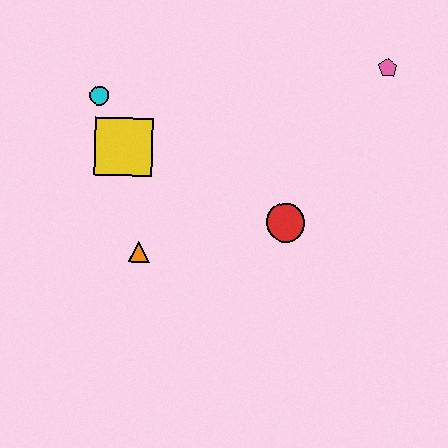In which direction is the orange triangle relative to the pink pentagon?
The orange triangle is to the left of the pink pentagon.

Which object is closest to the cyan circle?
The yellow square is closest to the cyan circle.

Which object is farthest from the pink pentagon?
The orange triangle is farthest from the pink pentagon.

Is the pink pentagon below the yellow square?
No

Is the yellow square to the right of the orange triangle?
No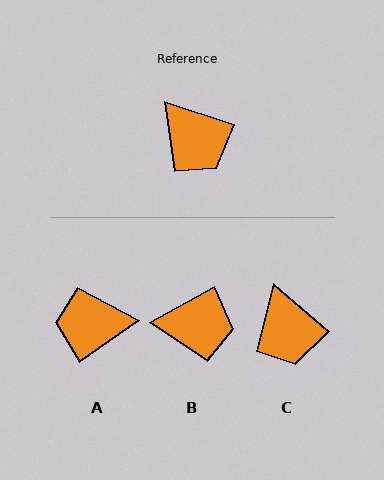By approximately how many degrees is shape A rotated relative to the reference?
Approximately 126 degrees clockwise.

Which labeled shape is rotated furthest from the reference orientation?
A, about 126 degrees away.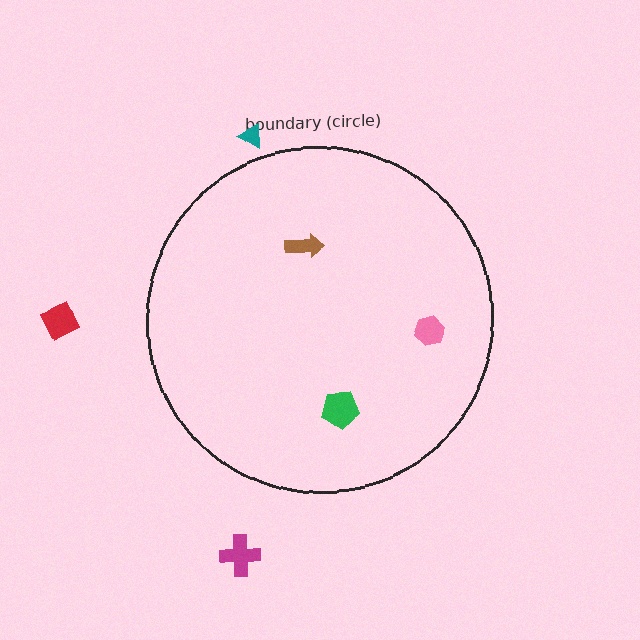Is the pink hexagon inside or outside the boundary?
Inside.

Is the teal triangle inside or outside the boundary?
Outside.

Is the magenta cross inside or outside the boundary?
Outside.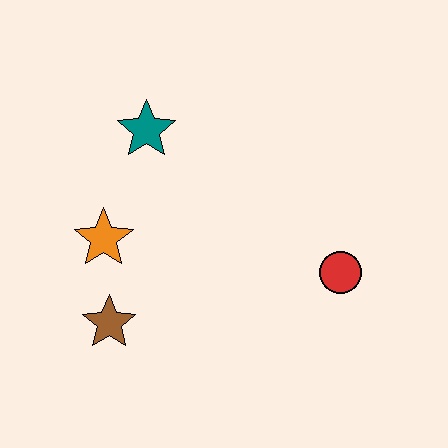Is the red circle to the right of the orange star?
Yes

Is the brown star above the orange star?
No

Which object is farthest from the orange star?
The red circle is farthest from the orange star.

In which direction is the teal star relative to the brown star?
The teal star is above the brown star.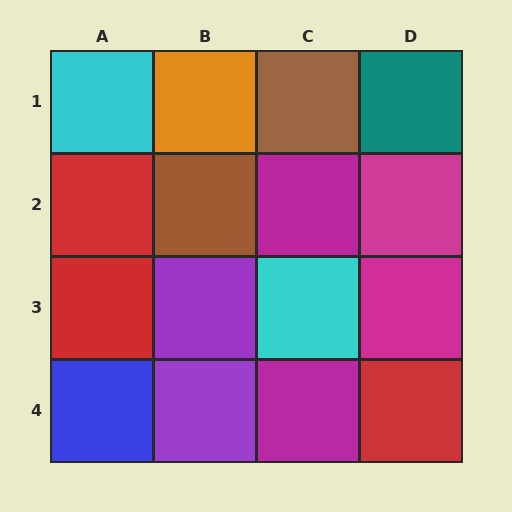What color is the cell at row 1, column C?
Brown.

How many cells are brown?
2 cells are brown.